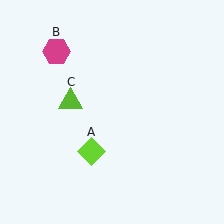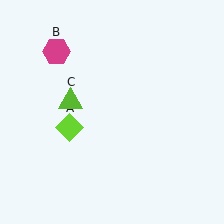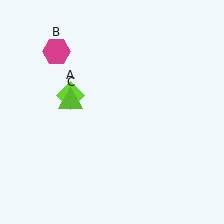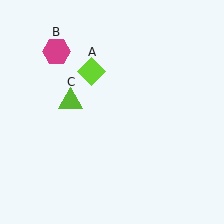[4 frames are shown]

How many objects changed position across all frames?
1 object changed position: lime diamond (object A).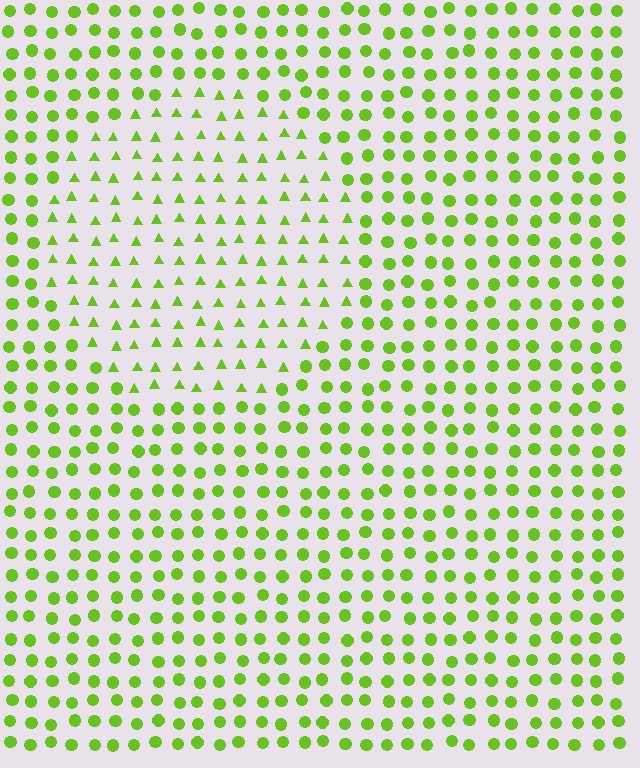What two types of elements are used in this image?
The image uses triangles inside the circle region and circles outside it.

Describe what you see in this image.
The image is filled with small lime elements arranged in a uniform grid. A circle-shaped region contains triangles, while the surrounding area contains circles. The boundary is defined purely by the change in element shape.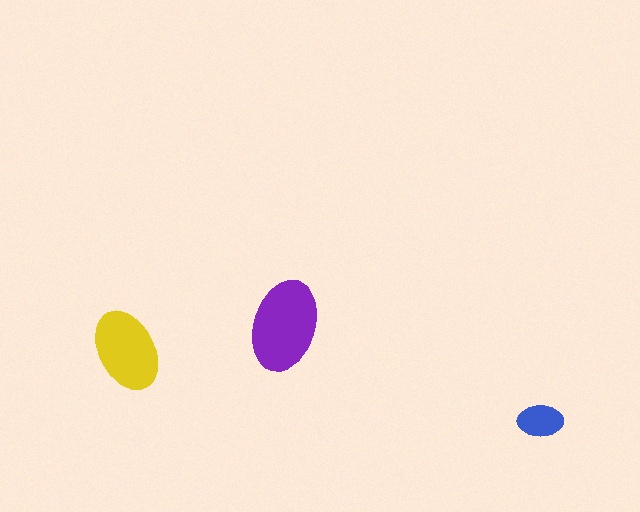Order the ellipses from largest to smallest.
the purple one, the yellow one, the blue one.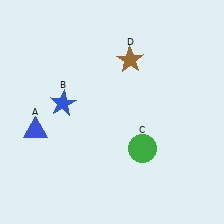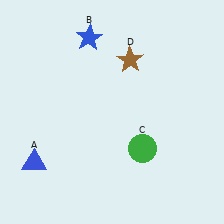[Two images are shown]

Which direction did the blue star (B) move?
The blue star (B) moved up.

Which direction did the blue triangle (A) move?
The blue triangle (A) moved down.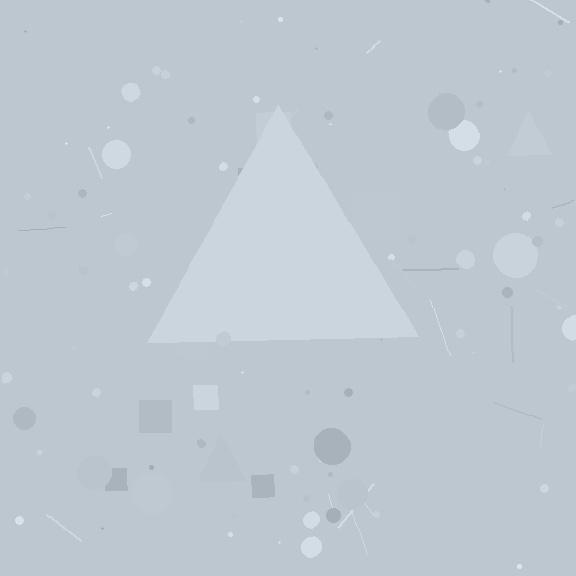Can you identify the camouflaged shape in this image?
The camouflaged shape is a triangle.